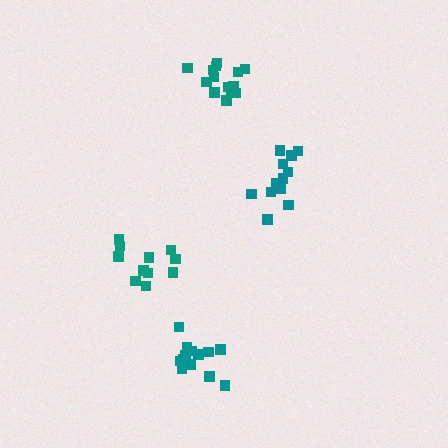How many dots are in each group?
Group 1: 14 dots, Group 2: 13 dots, Group 3: 11 dots, Group 4: 13 dots (51 total).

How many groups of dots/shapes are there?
There are 4 groups.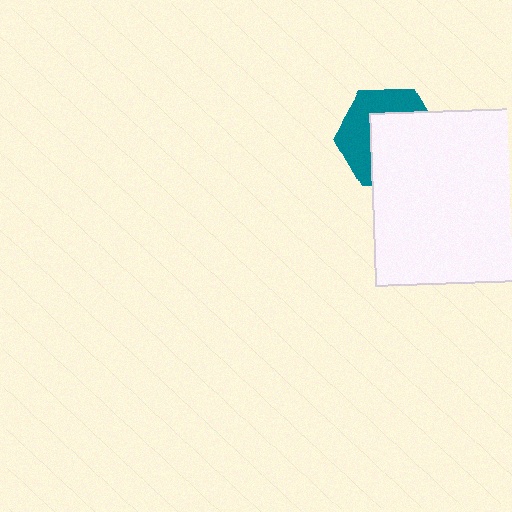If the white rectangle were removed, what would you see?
You would see the complete teal hexagon.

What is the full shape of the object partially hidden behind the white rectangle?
The partially hidden object is a teal hexagon.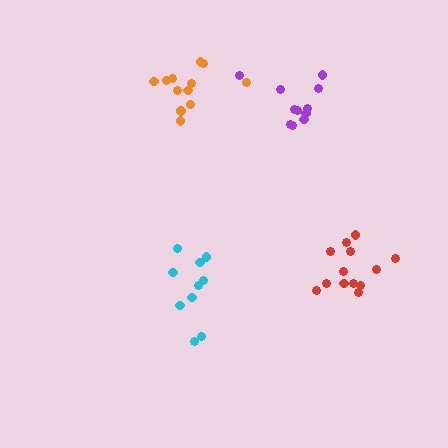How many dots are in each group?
Group 1: 13 dots, Group 2: 12 dots, Group 3: 10 dots, Group 4: 11 dots (46 total).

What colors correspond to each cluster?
The clusters are colored: red, orange, cyan, purple.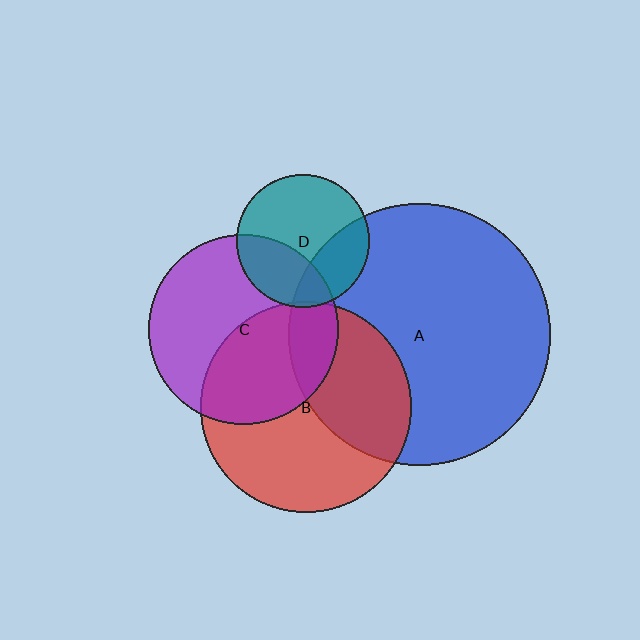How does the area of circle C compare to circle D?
Approximately 2.0 times.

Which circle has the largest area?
Circle A (blue).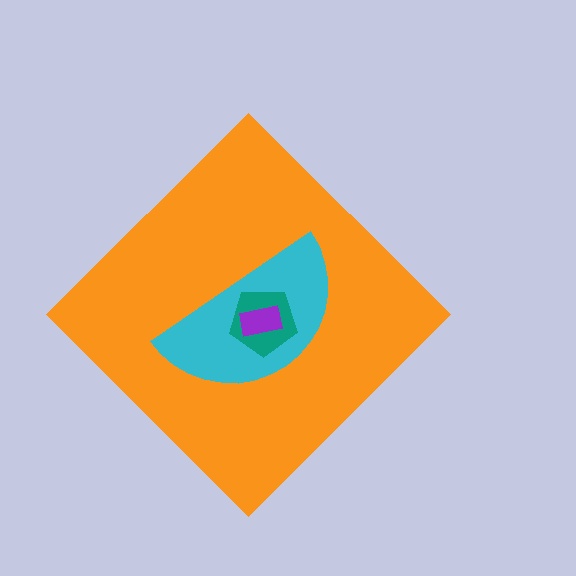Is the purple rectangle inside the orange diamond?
Yes.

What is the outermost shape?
The orange diamond.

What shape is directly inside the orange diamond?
The cyan semicircle.